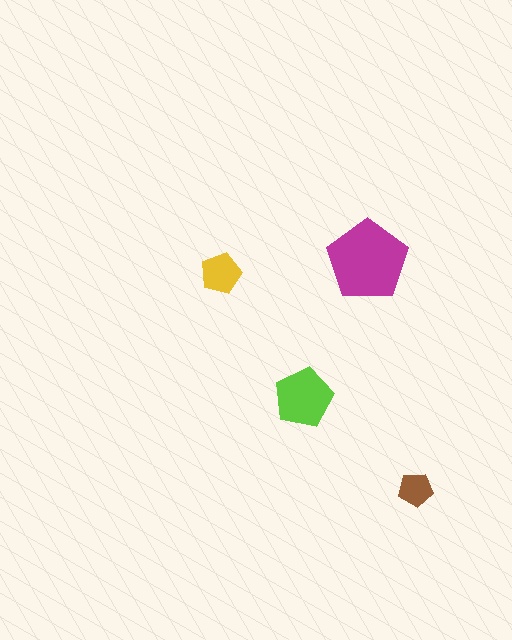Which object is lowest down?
The brown pentagon is bottommost.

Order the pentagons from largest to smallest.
the magenta one, the lime one, the yellow one, the brown one.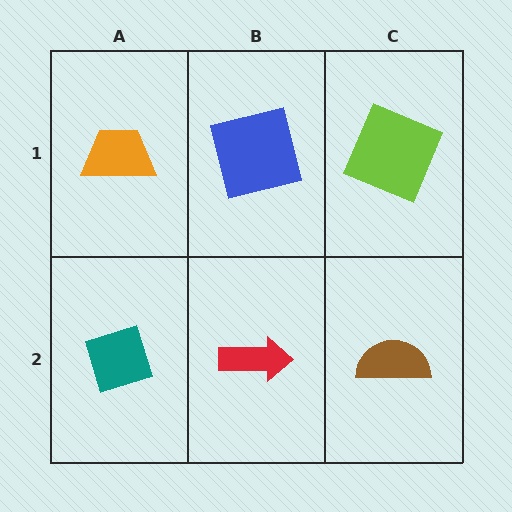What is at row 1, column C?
A lime square.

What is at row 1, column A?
An orange trapezoid.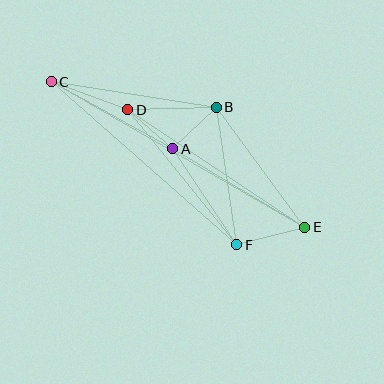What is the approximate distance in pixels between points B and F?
The distance between B and F is approximately 139 pixels.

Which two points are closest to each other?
Points A and D are closest to each other.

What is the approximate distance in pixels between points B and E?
The distance between B and E is approximately 149 pixels.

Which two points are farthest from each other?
Points C and E are farthest from each other.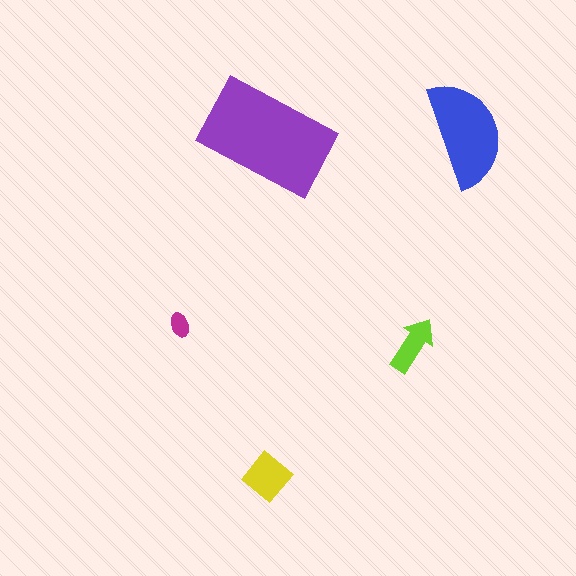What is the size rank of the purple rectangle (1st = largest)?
1st.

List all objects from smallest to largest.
The magenta ellipse, the lime arrow, the yellow diamond, the blue semicircle, the purple rectangle.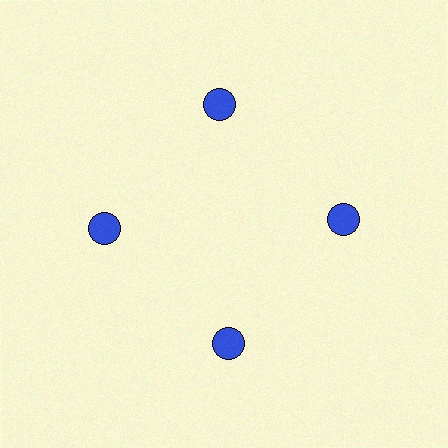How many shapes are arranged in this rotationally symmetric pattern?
There are 4 shapes, arranged in 4 groups of 1.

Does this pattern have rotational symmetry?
Yes, this pattern has 4-fold rotational symmetry. It looks the same after rotating 90 degrees around the center.